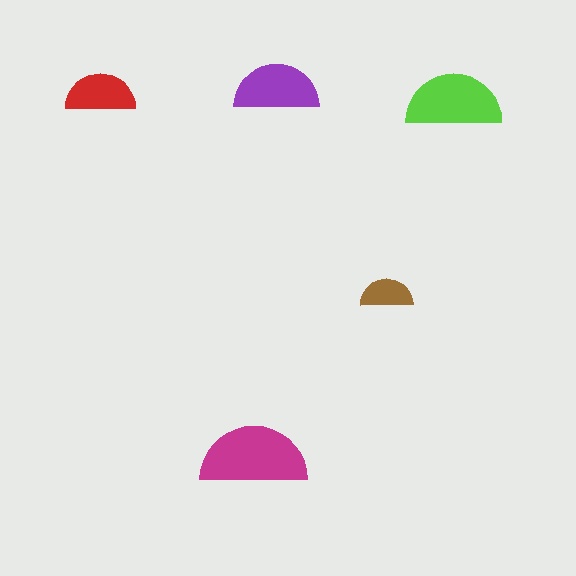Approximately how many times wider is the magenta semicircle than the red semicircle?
About 1.5 times wider.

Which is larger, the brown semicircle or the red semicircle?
The red one.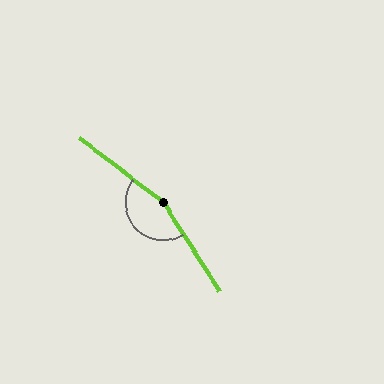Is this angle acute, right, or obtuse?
It is obtuse.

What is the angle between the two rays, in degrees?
Approximately 160 degrees.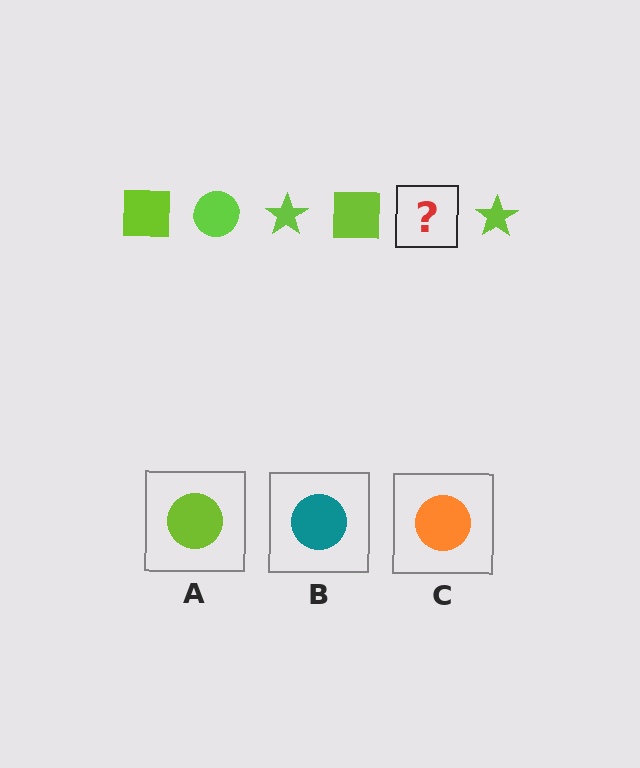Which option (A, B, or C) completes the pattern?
A.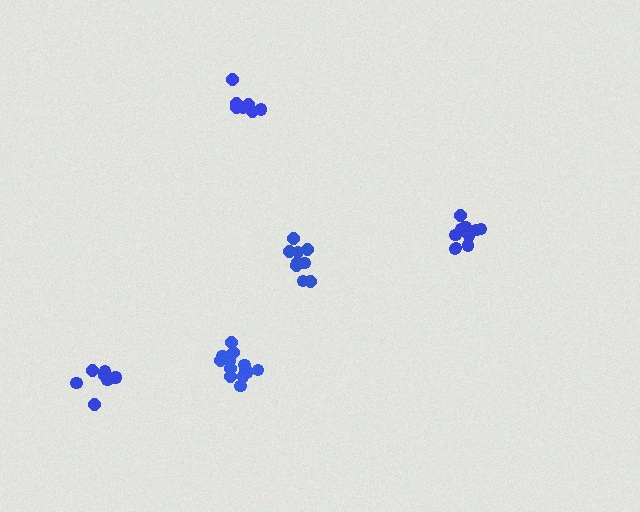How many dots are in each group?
Group 1: 11 dots, Group 2: 9 dots, Group 3: 8 dots, Group 4: 7 dots, Group 5: 13 dots (48 total).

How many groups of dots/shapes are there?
There are 5 groups.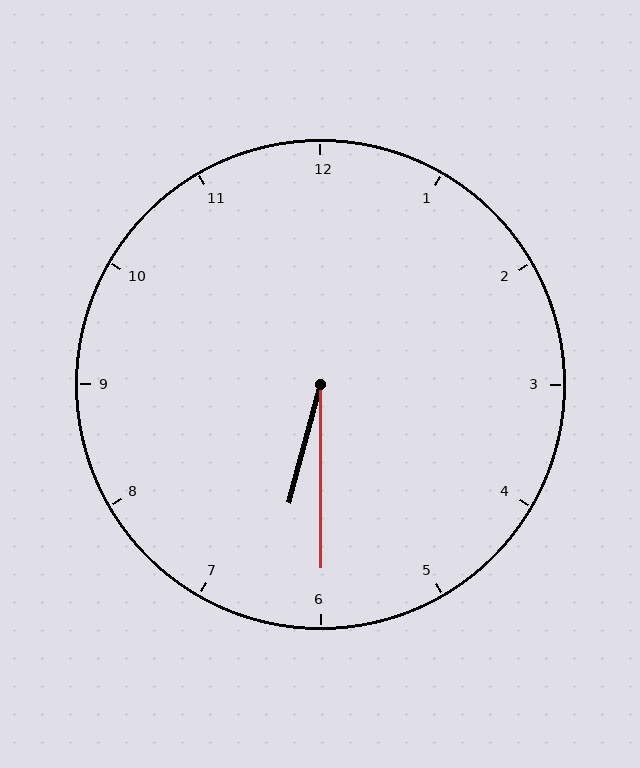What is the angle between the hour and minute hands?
Approximately 15 degrees.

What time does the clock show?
6:30.